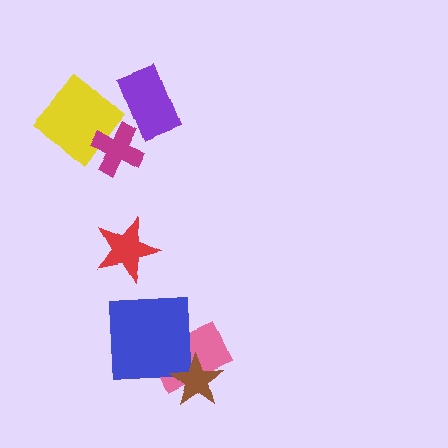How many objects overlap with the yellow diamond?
1 object overlaps with the yellow diamond.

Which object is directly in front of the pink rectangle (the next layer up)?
The blue square is directly in front of the pink rectangle.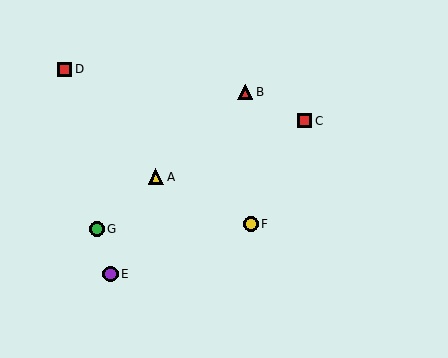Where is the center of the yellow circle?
The center of the yellow circle is at (251, 224).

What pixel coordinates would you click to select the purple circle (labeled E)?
Click at (111, 274) to select the purple circle E.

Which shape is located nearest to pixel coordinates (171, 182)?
The yellow triangle (labeled A) at (156, 177) is nearest to that location.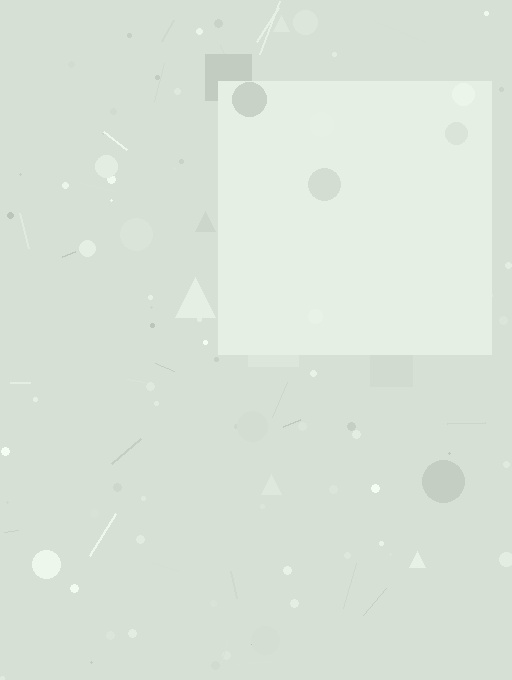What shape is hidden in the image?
A square is hidden in the image.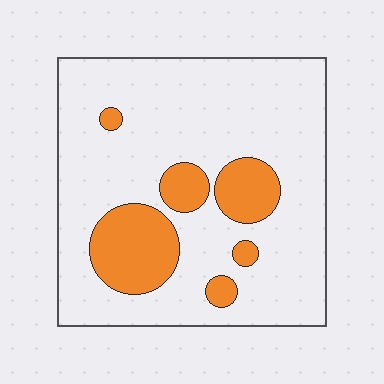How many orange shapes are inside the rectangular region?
6.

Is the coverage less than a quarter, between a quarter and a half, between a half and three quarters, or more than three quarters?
Less than a quarter.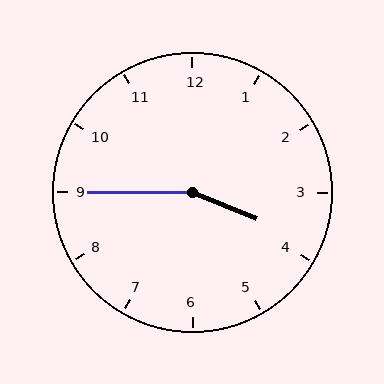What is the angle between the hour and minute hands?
Approximately 158 degrees.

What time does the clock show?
3:45.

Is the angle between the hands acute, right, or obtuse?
It is obtuse.